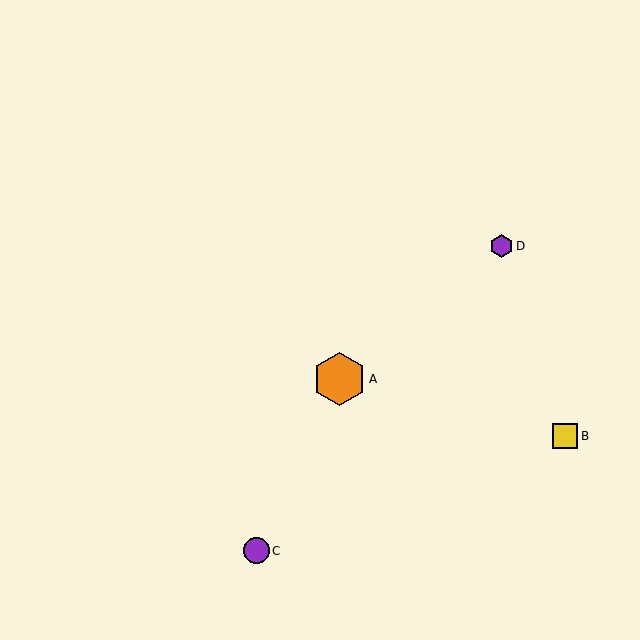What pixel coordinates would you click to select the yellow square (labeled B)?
Click at (565, 436) to select the yellow square B.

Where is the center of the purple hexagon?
The center of the purple hexagon is at (502, 246).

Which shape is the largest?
The orange hexagon (labeled A) is the largest.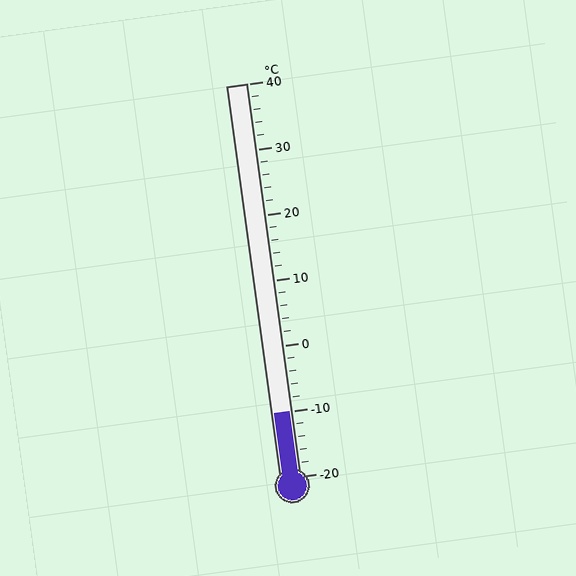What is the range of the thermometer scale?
The thermometer scale ranges from -20°C to 40°C.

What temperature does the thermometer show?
The thermometer shows approximately -10°C.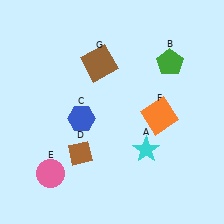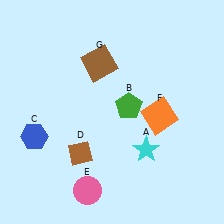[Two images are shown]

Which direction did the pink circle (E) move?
The pink circle (E) moved right.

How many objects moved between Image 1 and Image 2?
3 objects moved between the two images.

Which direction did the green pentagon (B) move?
The green pentagon (B) moved down.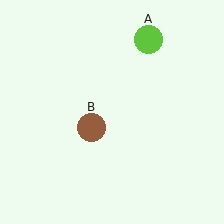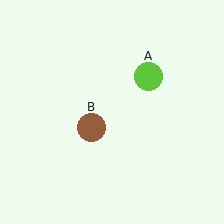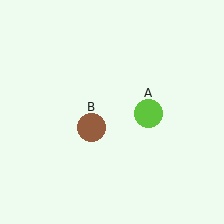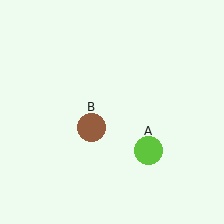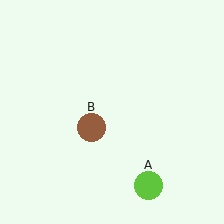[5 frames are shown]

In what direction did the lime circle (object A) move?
The lime circle (object A) moved down.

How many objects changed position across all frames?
1 object changed position: lime circle (object A).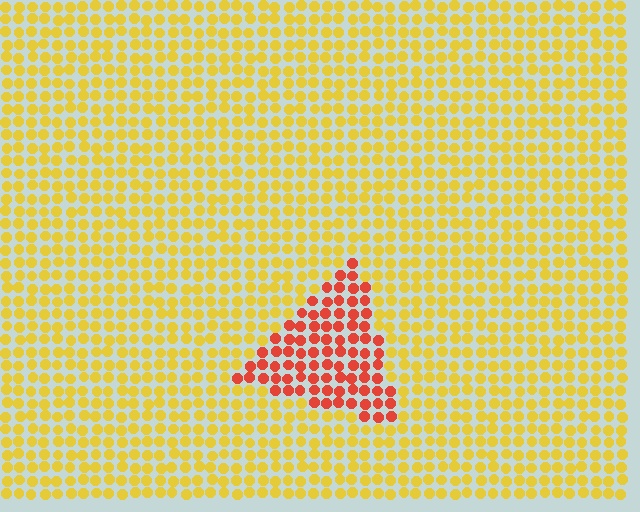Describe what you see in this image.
The image is filled with small yellow elements in a uniform arrangement. A triangle-shaped region is visible where the elements are tinted to a slightly different hue, forming a subtle color boundary.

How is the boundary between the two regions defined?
The boundary is defined purely by a slight shift in hue (about 47 degrees). Spacing, size, and orientation are identical on both sides.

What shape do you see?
I see a triangle.